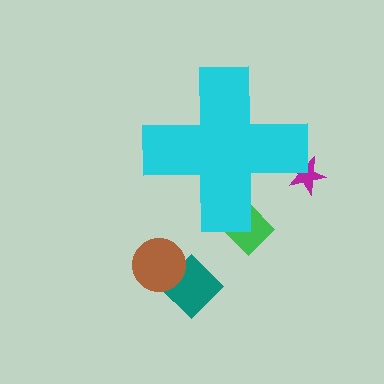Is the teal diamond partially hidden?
No, the teal diamond is fully visible.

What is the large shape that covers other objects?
A cyan cross.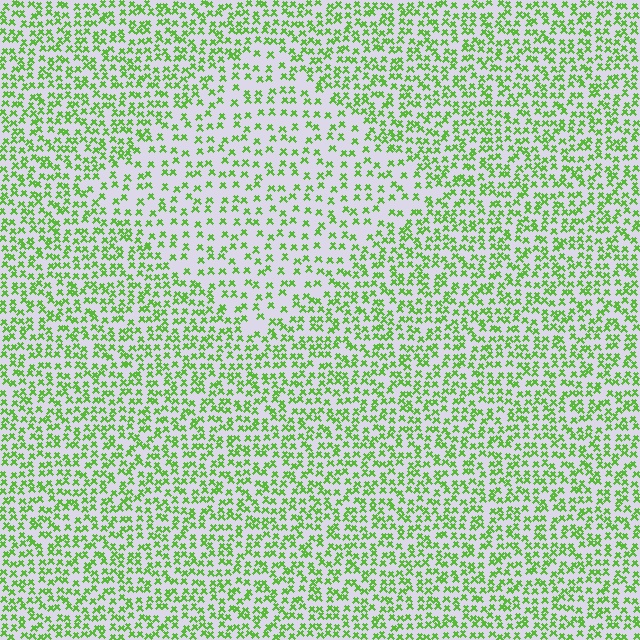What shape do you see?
I see a diamond.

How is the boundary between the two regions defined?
The boundary is defined by a change in element density (approximately 1.8x ratio). All elements are the same color, size, and shape.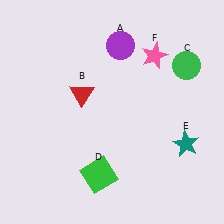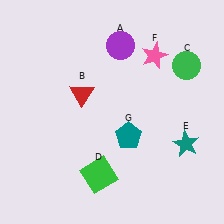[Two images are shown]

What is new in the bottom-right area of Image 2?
A teal pentagon (G) was added in the bottom-right area of Image 2.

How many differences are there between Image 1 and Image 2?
There is 1 difference between the two images.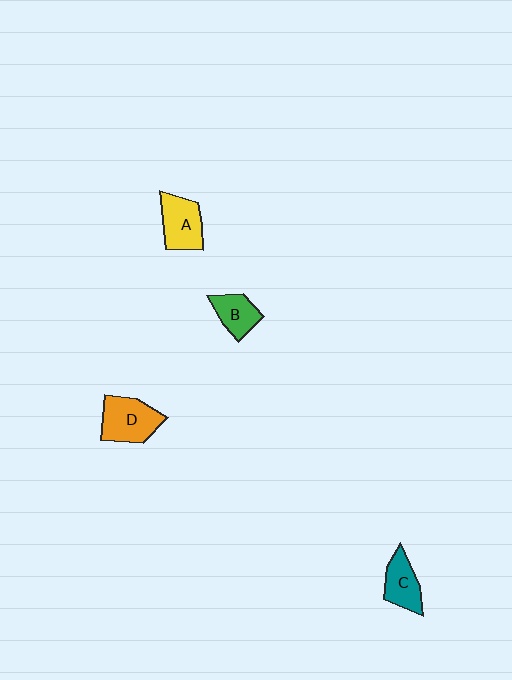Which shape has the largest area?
Shape D (orange).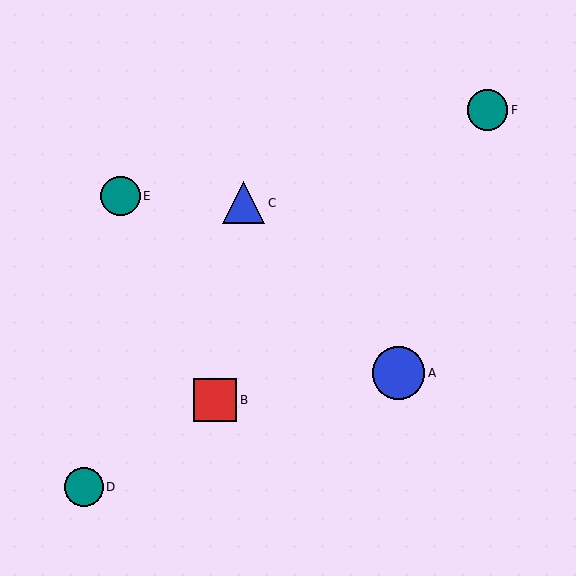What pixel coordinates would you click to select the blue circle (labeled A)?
Click at (399, 373) to select the blue circle A.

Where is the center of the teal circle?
The center of the teal circle is at (487, 110).